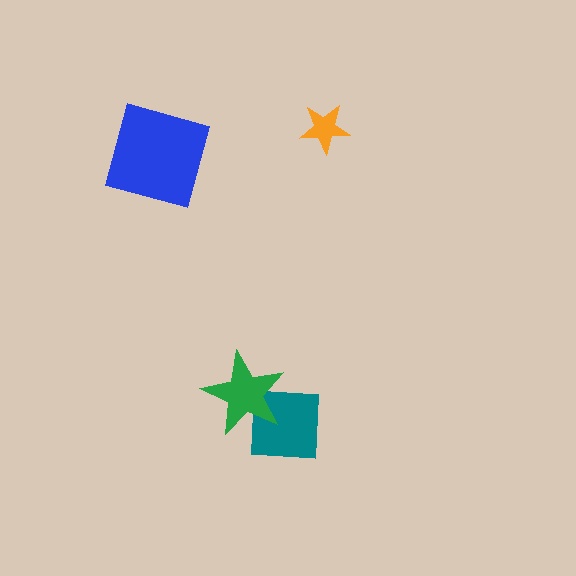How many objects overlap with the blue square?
0 objects overlap with the blue square.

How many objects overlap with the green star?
1 object overlaps with the green star.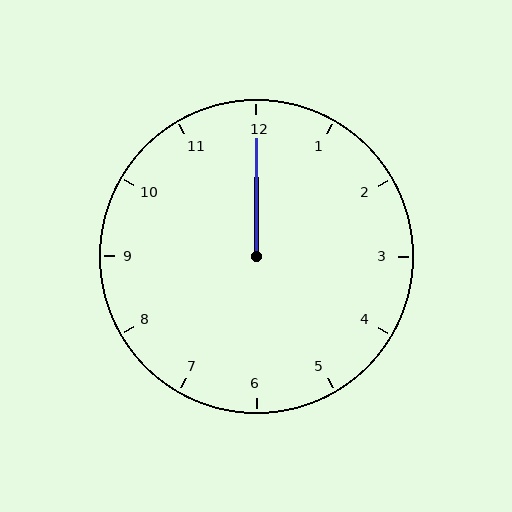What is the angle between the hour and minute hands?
Approximately 0 degrees.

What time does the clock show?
12:00.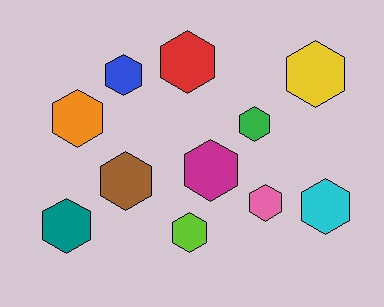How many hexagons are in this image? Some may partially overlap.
There are 11 hexagons.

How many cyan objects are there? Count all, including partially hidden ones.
There is 1 cyan object.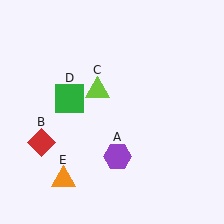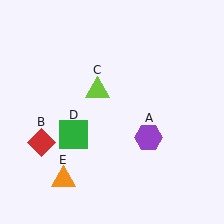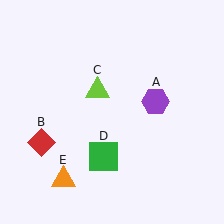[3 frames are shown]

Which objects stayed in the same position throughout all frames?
Red diamond (object B) and lime triangle (object C) and orange triangle (object E) remained stationary.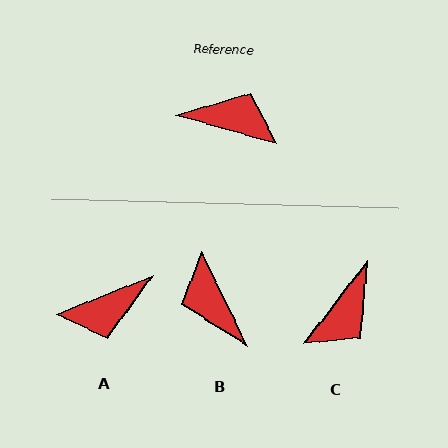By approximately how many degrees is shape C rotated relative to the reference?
Approximately 111 degrees clockwise.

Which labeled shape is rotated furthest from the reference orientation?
A, about 142 degrees away.